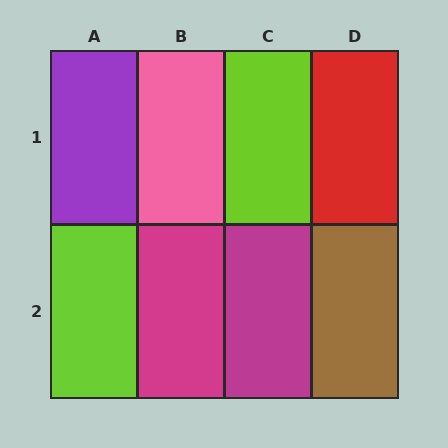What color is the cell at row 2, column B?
Magenta.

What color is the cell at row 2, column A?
Lime.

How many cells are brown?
1 cell is brown.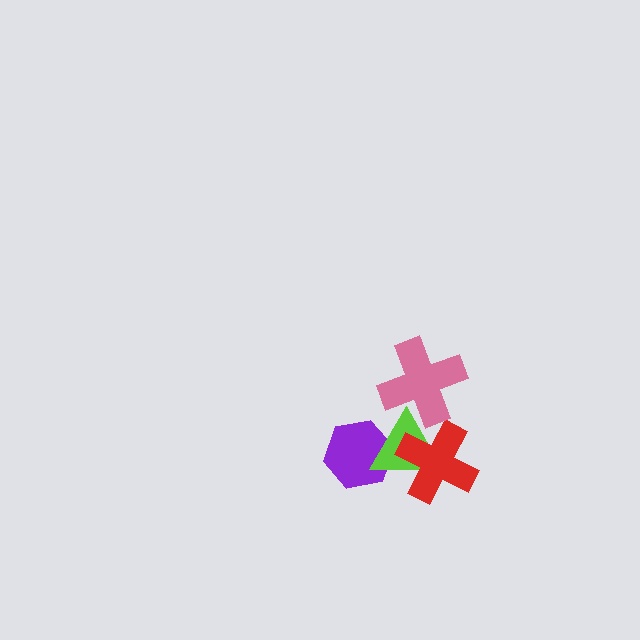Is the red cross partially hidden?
No, no other shape covers it.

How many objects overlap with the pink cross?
1 object overlaps with the pink cross.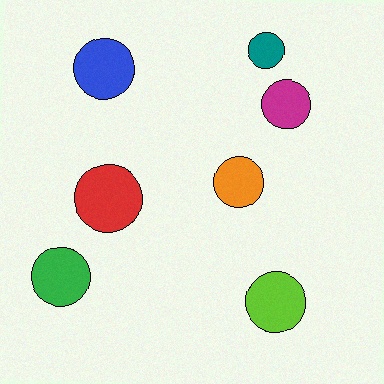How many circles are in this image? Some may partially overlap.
There are 7 circles.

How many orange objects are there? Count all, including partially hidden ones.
There is 1 orange object.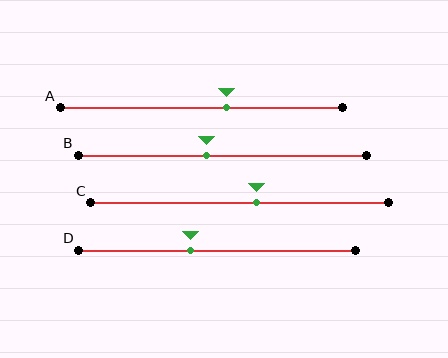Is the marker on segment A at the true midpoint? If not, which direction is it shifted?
No, the marker on segment A is shifted to the right by about 9% of the segment length.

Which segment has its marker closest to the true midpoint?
Segment B has its marker closest to the true midpoint.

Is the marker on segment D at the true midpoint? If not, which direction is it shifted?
No, the marker on segment D is shifted to the left by about 10% of the segment length.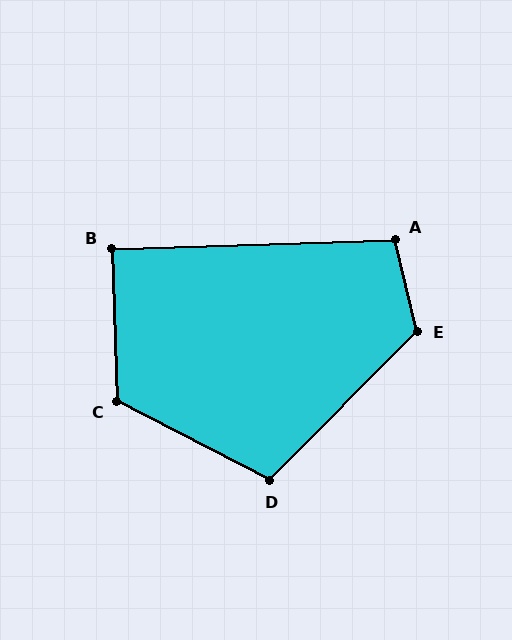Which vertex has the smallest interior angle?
B, at approximately 90 degrees.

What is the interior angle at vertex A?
Approximately 101 degrees (obtuse).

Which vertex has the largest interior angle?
E, at approximately 122 degrees.